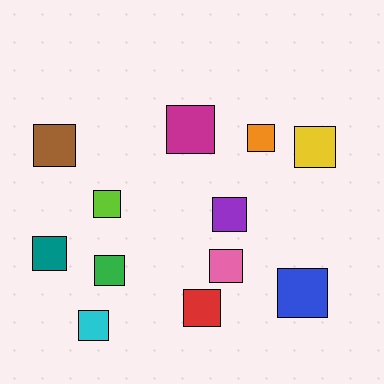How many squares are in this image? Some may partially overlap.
There are 12 squares.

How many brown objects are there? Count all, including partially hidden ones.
There is 1 brown object.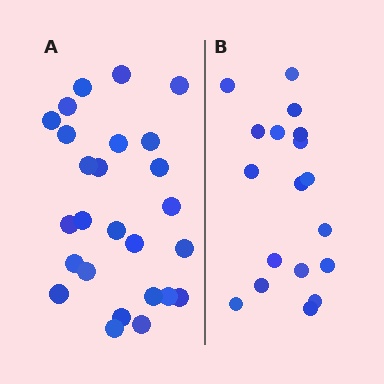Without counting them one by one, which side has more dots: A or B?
Region A (the left region) has more dots.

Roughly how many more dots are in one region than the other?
Region A has roughly 8 or so more dots than region B.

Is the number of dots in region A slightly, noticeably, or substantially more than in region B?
Region A has noticeably more, but not dramatically so. The ratio is roughly 1.4 to 1.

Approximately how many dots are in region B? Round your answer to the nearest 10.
About 20 dots. (The exact count is 18, which rounds to 20.)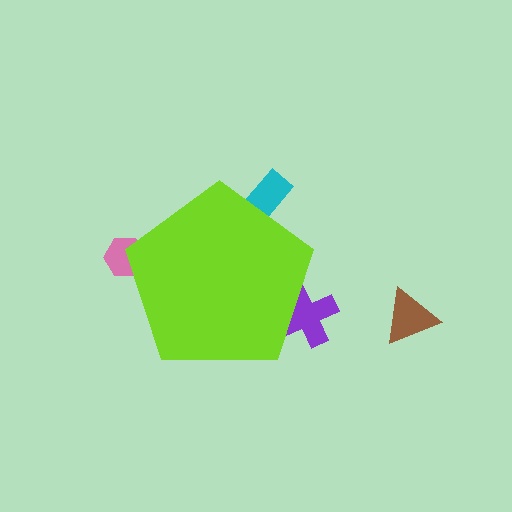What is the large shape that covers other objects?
A lime pentagon.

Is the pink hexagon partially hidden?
Yes, the pink hexagon is partially hidden behind the lime pentagon.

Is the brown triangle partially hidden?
No, the brown triangle is fully visible.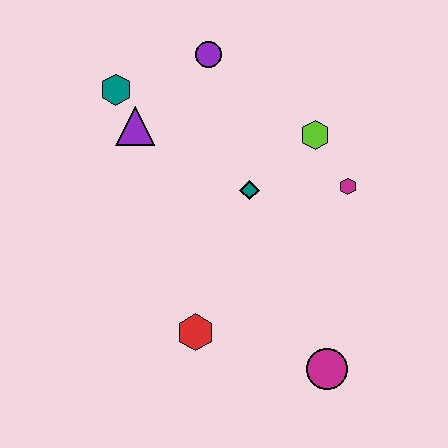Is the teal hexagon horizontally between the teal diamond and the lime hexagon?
No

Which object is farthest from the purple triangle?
The magenta circle is farthest from the purple triangle.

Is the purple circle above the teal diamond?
Yes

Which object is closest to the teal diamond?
The lime hexagon is closest to the teal diamond.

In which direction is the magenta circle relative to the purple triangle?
The magenta circle is below the purple triangle.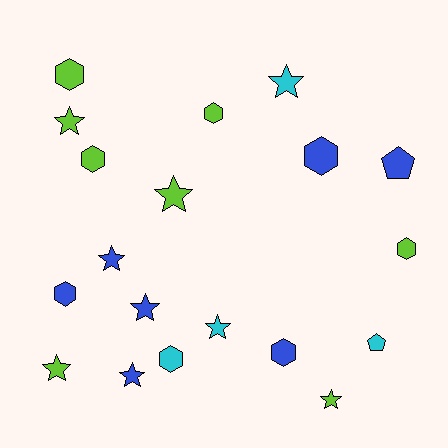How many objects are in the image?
There are 19 objects.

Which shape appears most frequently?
Star, with 9 objects.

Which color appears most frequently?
Lime, with 8 objects.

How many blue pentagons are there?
There is 1 blue pentagon.